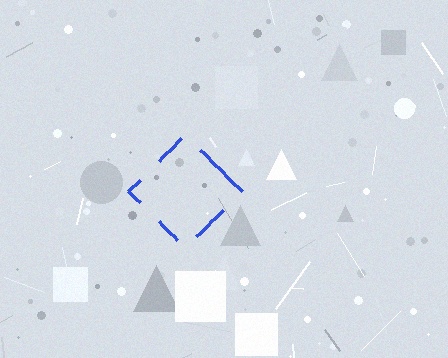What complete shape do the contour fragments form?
The contour fragments form a diamond.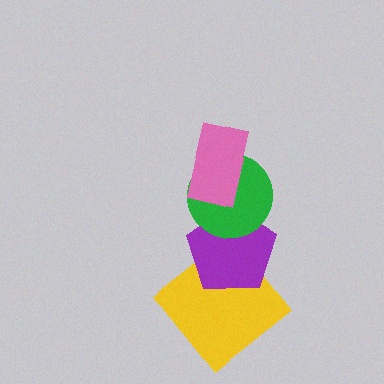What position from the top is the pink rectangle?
The pink rectangle is 1st from the top.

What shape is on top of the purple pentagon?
The green circle is on top of the purple pentagon.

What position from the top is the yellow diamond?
The yellow diamond is 4th from the top.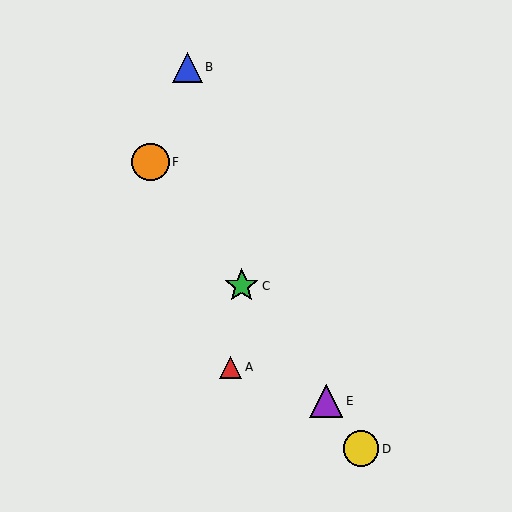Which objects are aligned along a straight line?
Objects C, D, E, F are aligned along a straight line.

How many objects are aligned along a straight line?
4 objects (C, D, E, F) are aligned along a straight line.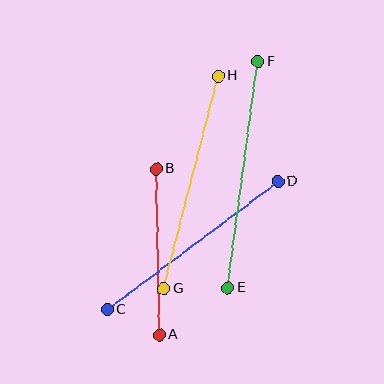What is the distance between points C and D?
The distance is approximately 213 pixels.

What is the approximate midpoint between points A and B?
The midpoint is at approximately (158, 252) pixels.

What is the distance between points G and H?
The distance is approximately 219 pixels.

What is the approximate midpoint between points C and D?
The midpoint is at approximately (193, 246) pixels.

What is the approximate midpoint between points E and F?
The midpoint is at approximately (243, 175) pixels.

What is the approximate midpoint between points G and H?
The midpoint is at approximately (191, 182) pixels.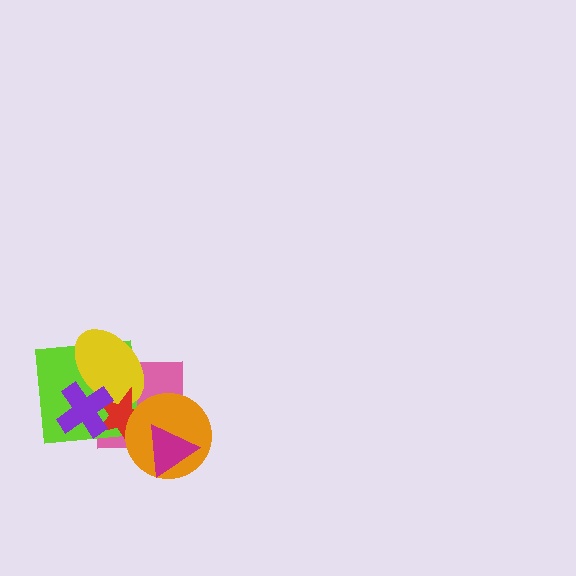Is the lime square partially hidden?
Yes, it is partially covered by another shape.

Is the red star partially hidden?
Yes, it is partially covered by another shape.